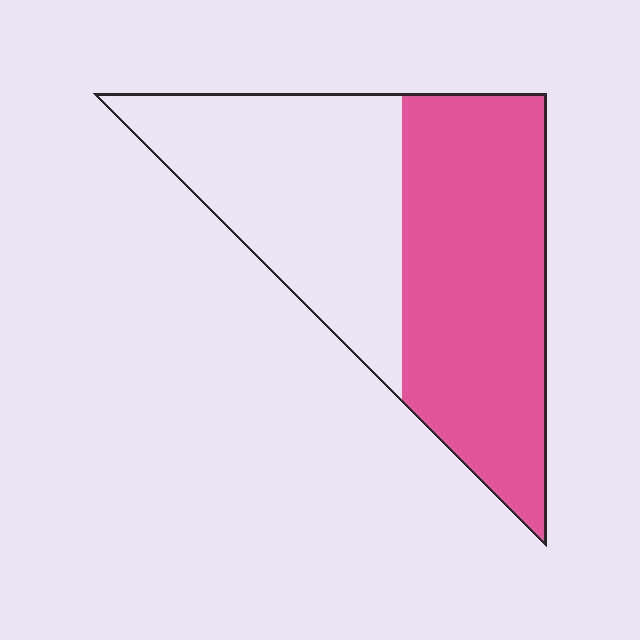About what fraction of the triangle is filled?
About one half (1/2).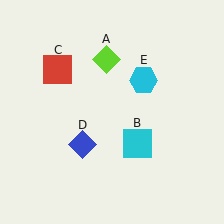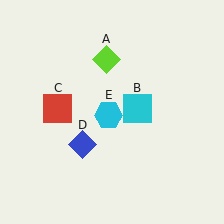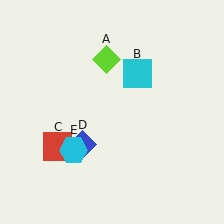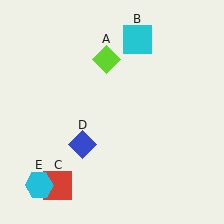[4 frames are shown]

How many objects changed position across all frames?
3 objects changed position: cyan square (object B), red square (object C), cyan hexagon (object E).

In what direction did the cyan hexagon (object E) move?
The cyan hexagon (object E) moved down and to the left.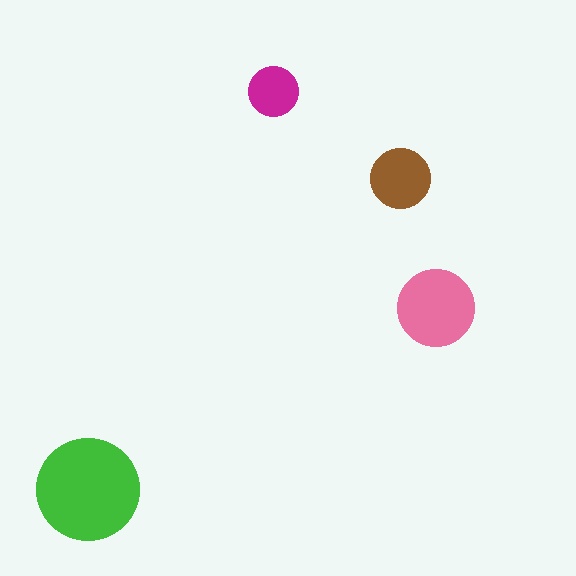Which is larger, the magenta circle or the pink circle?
The pink one.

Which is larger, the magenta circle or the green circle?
The green one.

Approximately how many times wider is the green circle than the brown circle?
About 1.5 times wider.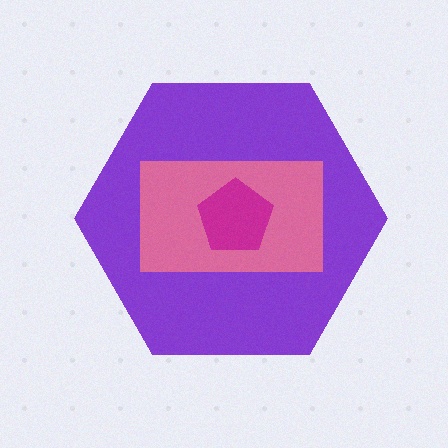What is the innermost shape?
The magenta pentagon.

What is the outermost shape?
The purple hexagon.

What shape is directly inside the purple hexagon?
The pink rectangle.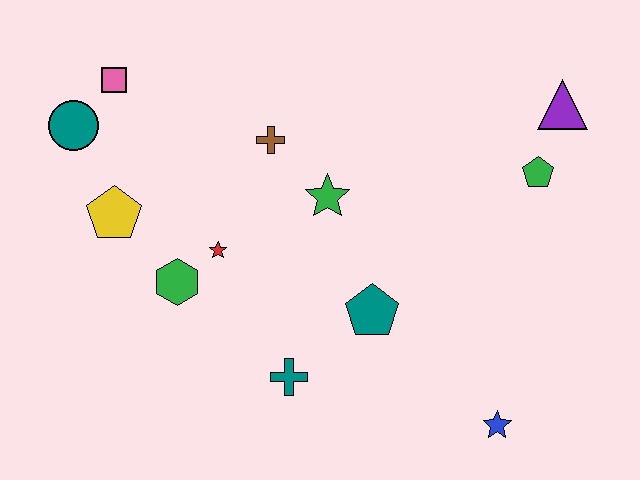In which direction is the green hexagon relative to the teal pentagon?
The green hexagon is to the left of the teal pentagon.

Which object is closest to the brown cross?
The green star is closest to the brown cross.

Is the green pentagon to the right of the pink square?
Yes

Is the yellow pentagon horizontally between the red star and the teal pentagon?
No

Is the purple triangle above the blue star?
Yes